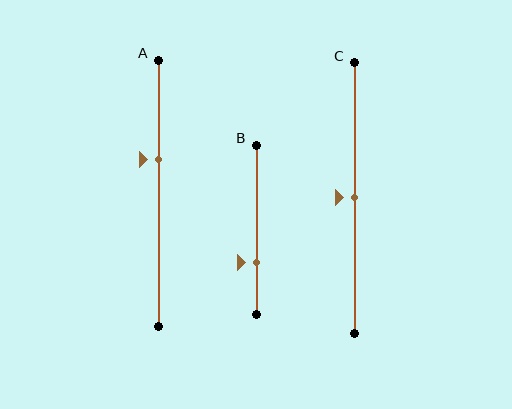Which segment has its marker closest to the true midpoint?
Segment C has its marker closest to the true midpoint.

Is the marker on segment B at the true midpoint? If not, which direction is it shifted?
No, the marker on segment B is shifted downward by about 19% of the segment length.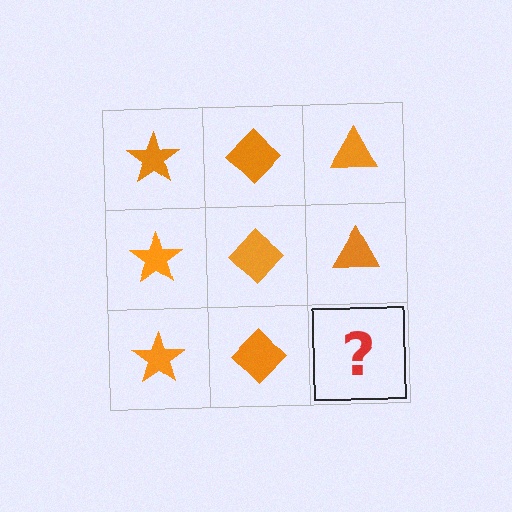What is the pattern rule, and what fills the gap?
The rule is that each column has a consistent shape. The gap should be filled with an orange triangle.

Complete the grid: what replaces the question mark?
The question mark should be replaced with an orange triangle.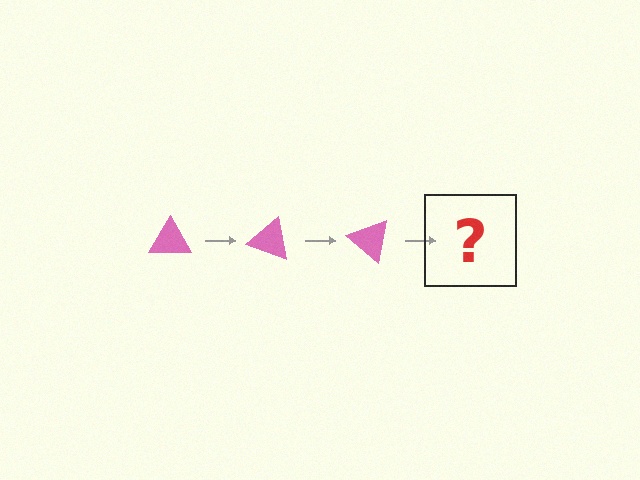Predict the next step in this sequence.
The next step is a pink triangle rotated 60 degrees.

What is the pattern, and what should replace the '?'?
The pattern is that the triangle rotates 20 degrees each step. The '?' should be a pink triangle rotated 60 degrees.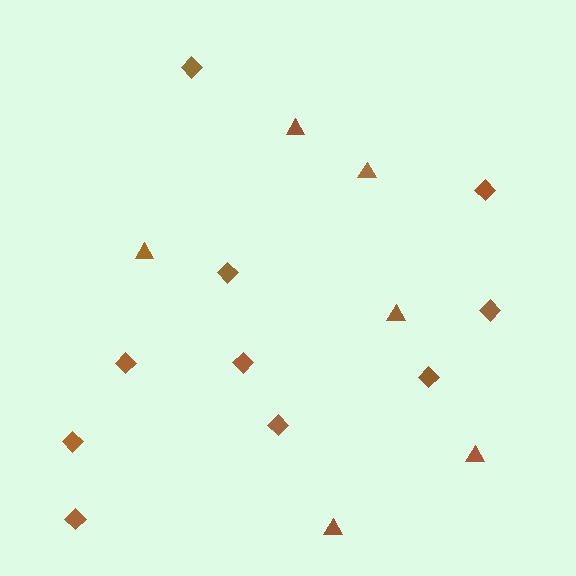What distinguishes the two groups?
There are 2 groups: one group of diamonds (10) and one group of triangles (6).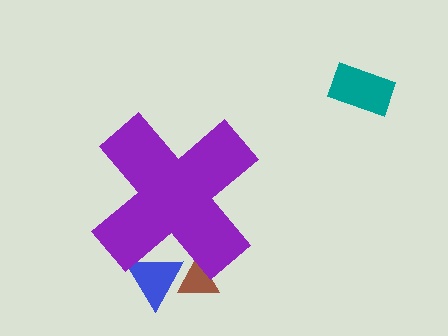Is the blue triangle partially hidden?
Yes, the blue triangle is partially hidden behind the purple cross.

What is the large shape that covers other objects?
A purple cross.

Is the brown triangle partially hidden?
Yes, the brown triangle is partially hidden behind the purple cross.